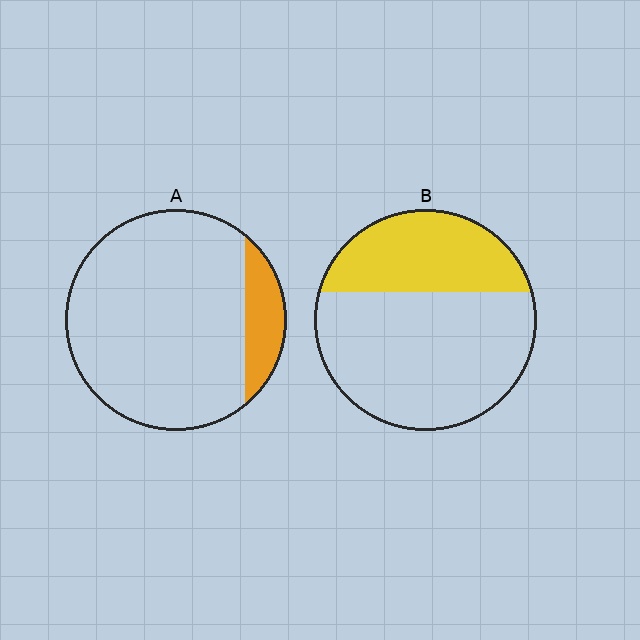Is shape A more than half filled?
No.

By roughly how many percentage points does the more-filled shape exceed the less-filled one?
By roughly 20 percentage points (B over A).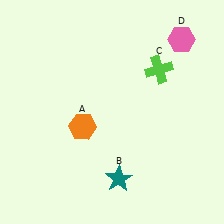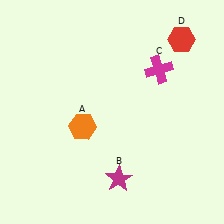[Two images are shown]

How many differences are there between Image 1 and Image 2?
There are 3 differences between the two images.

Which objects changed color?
B changed from teal to magenta. C changed from lime to magenta. D changed from pink to red.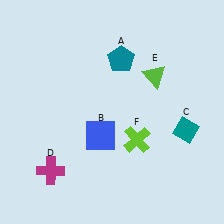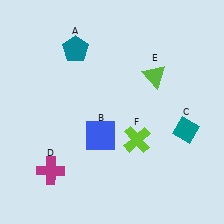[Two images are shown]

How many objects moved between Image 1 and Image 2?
1 object moved between the two images.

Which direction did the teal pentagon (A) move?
The teal pentagon (A) moved left.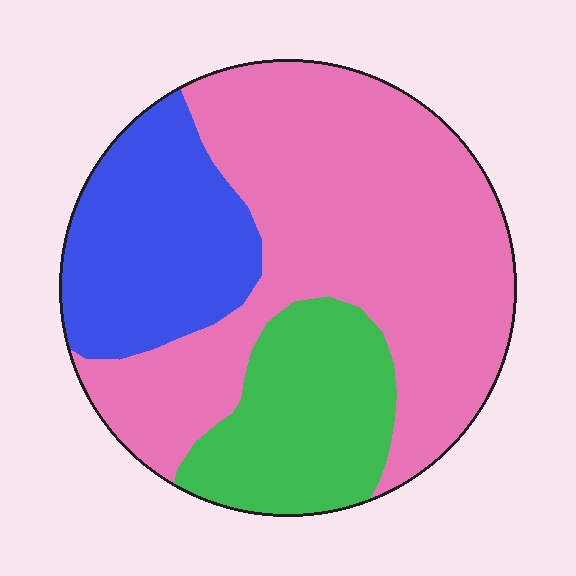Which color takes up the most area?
Pink, at roughly 55%.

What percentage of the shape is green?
Green takes up about one fifth (1/5) of the shape.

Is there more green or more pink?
Pink.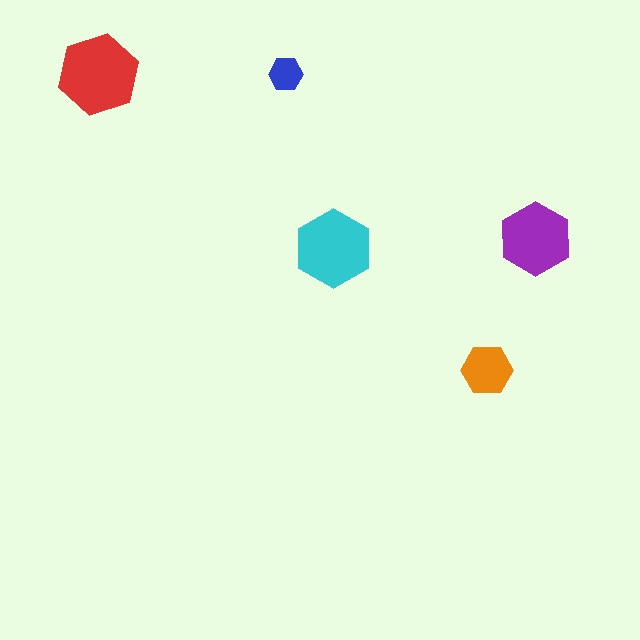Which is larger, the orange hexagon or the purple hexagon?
The purple one.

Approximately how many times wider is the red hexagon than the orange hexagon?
About 1.5 times wider.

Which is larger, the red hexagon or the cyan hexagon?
The red one.